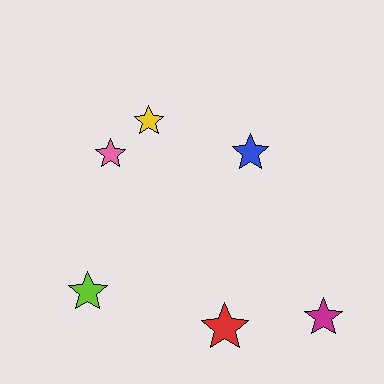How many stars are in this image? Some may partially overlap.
There are 6 stars.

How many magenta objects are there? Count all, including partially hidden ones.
There is 1 magenta object.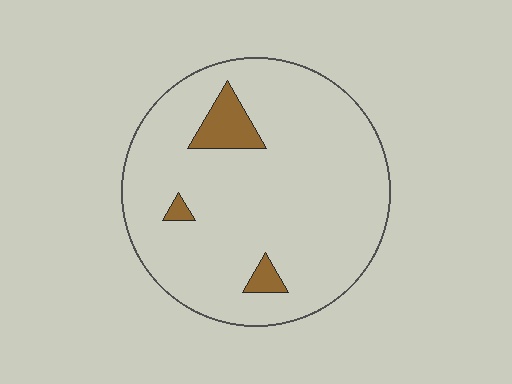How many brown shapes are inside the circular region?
3.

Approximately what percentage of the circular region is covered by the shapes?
Approximately 5%.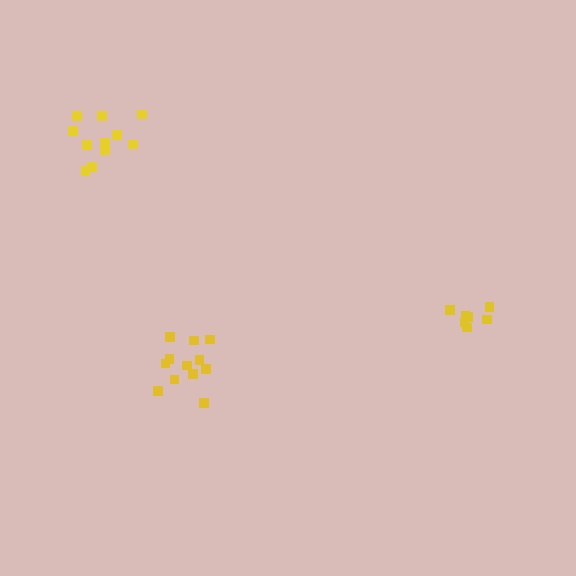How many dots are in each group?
Group 1: 12 dots, Group 2: 7 dots, Group 3: 11 dots (30 total).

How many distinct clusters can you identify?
There are 3 distinct clusters.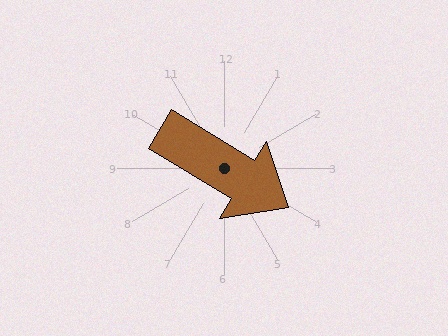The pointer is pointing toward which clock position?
Roughly 4 o'clock.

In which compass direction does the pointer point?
Southeast.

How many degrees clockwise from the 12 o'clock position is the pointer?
Approximately 121 degrees.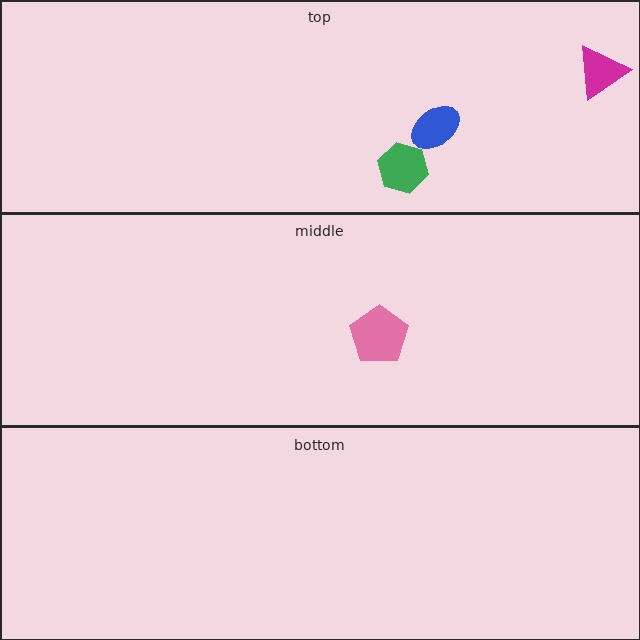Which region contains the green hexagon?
The top region.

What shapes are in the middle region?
The pink pentagon.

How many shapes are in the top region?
3.